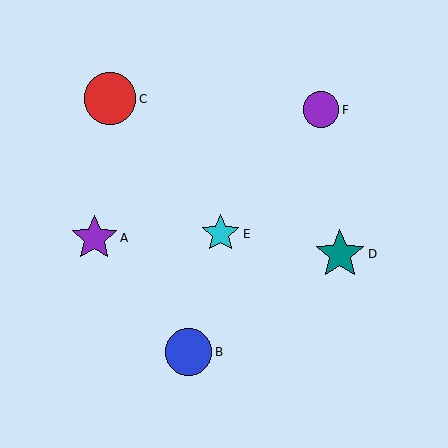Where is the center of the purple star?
The center of the purple star is at (94, 238).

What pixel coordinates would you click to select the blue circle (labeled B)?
Click at (189, 352) to select the blue circle B.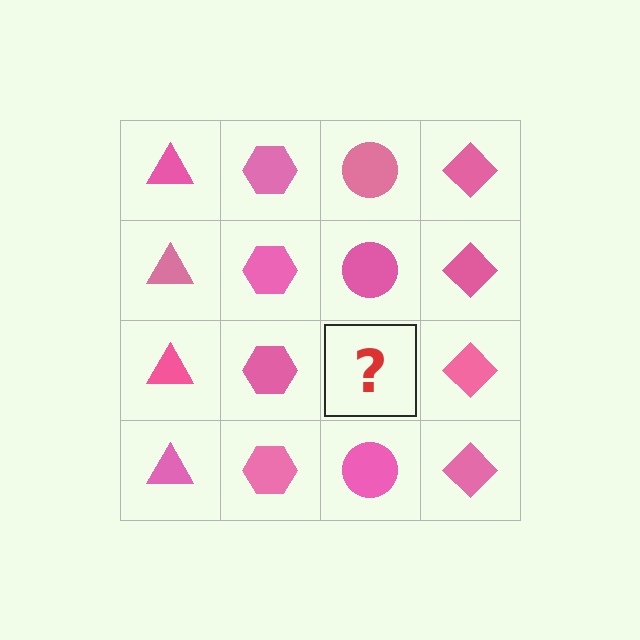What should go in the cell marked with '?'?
The missing cell should contain a pink circle.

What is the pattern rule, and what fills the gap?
The rule is that each column has a consistent shape. The gap should be filled with a pink circle.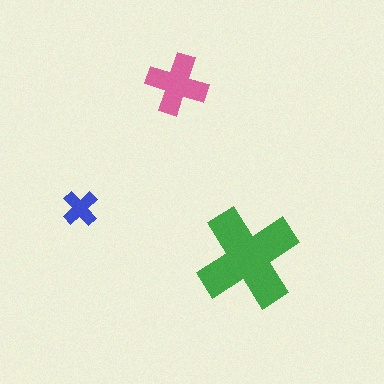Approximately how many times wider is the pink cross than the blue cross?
About 1.5 times wider.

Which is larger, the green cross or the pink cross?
The green one.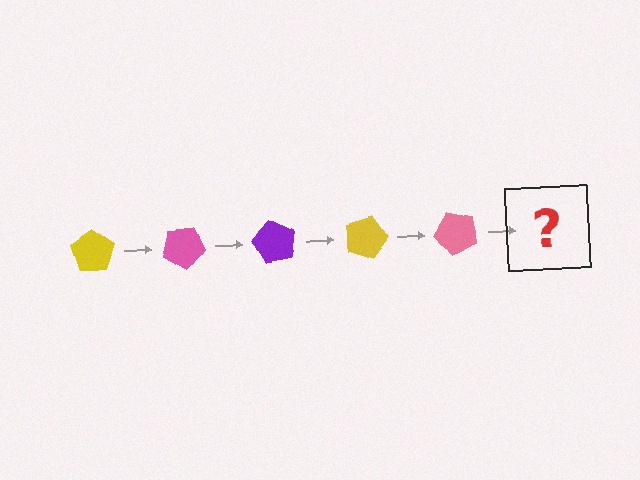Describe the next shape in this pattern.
It should be a purple pentagon, rotated 150 degrees from the start.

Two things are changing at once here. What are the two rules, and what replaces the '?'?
The two rules are that it rotates 30 degrees each step and the color cycles through yellow, pink, and purple. The '?' should be a purple pentagon, rotated 150 degrees from the start.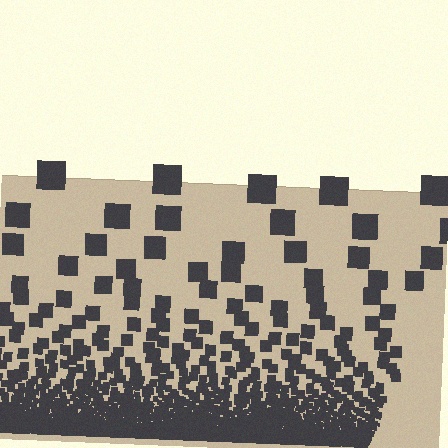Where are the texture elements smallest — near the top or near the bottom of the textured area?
Near the bottom.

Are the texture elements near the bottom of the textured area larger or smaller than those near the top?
Smaller. The gradient is inverted — elements near the bottom are smaller and denser.